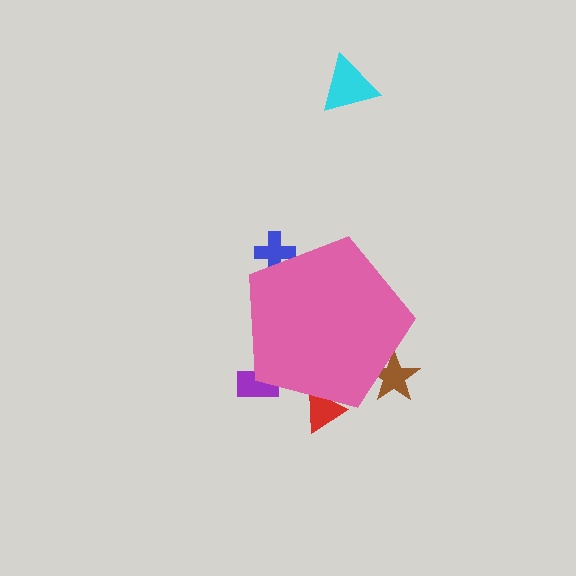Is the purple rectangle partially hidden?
Yes, the purple rectangle is partially hidden behind the pink pentagon.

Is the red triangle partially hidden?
Yes, the red triangle is partially hidden behind the pink pentagon.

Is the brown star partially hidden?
Yes, the brown star is partially hidden behind the pink pentagon.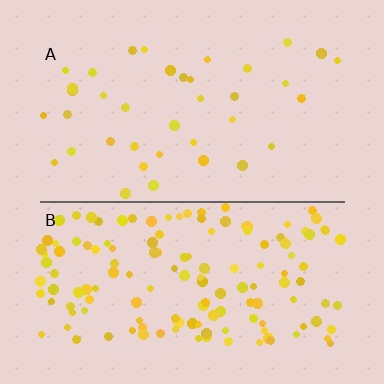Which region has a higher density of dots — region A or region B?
B (the bottom).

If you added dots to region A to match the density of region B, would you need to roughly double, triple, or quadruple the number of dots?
Approximately quadruple.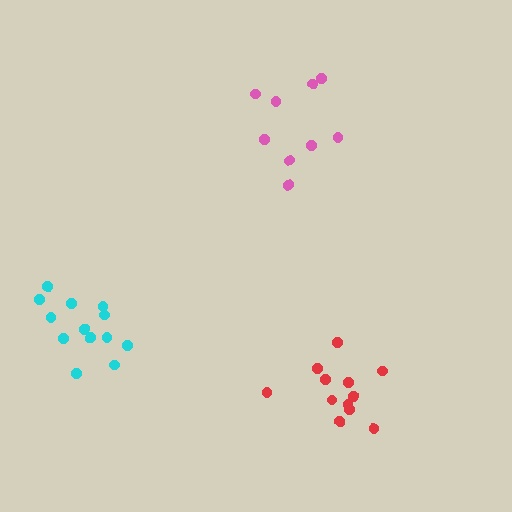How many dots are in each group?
Group 1: 9 dots, Group 2: 12 dots, Group 3: 13 dots (34 total).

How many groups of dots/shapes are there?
There are 3 groups.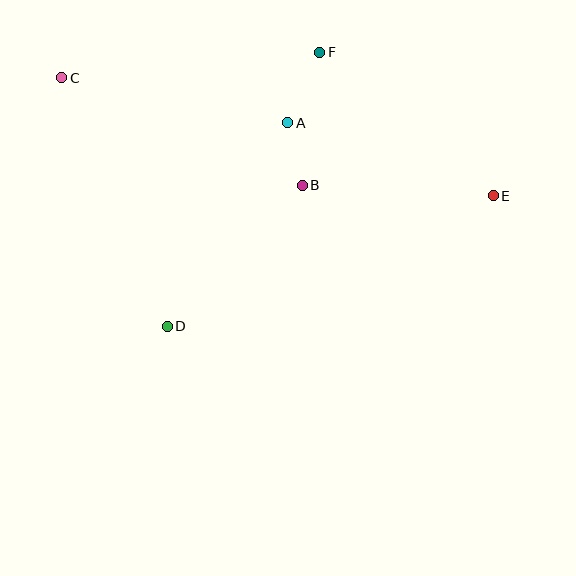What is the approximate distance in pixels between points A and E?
The distance between A and E is approximately 218 pixels.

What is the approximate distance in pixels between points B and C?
The distance between B and C is approximately 263 pixels.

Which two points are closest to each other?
Points A and B are closest to each other.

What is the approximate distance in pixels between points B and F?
The distance between B and F is approximately 134 pixels.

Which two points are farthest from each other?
Points C and E are farthest from each other.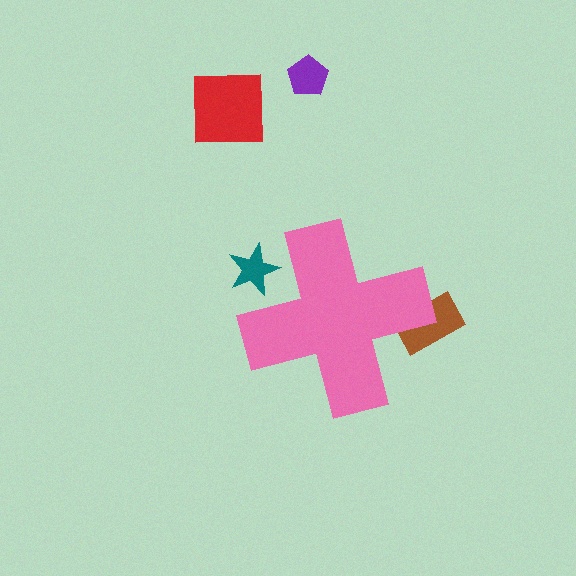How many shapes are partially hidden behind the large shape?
2 shapes are partially hidden.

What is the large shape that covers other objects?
A pink cross.